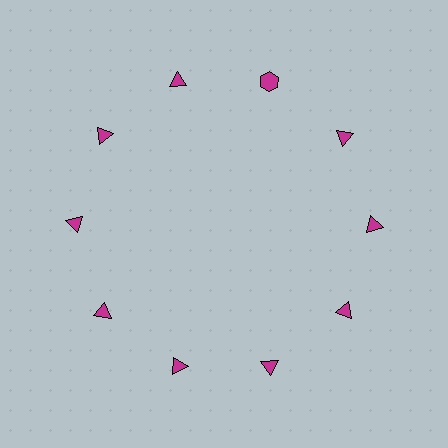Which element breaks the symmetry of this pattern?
The magenta hexagon at roughly the 1 o'clock position breaks the symmetry. All other shapes are magenta triangles.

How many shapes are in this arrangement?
There are 10 shapes arranged in a ring pattern.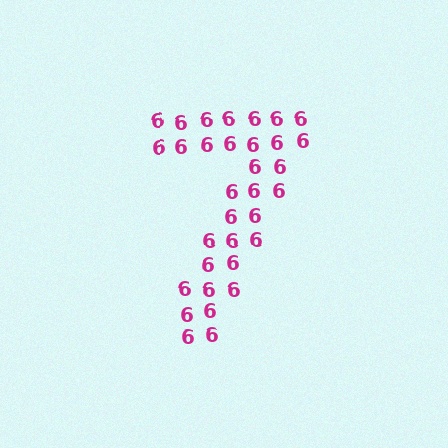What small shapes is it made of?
It is made of small digit 6's.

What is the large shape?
The large shape is the digit 7.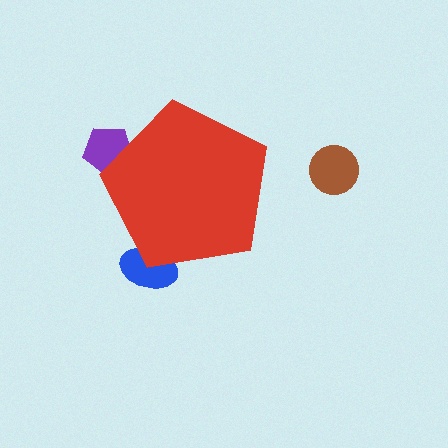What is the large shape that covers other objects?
A red pentagon.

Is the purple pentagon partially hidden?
Yes, the purple pentagon is partially hidden behind the red pentagon.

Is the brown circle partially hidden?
No, the brown circle is fully visible.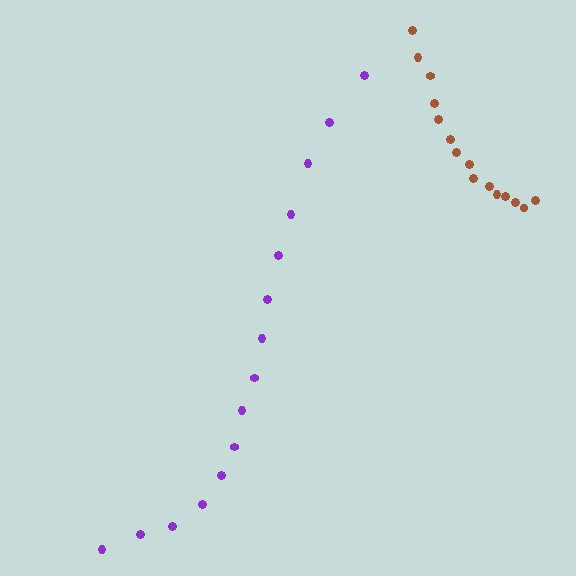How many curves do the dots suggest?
There are 2 distinct paths.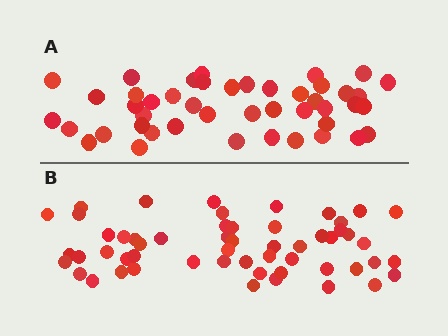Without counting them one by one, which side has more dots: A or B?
Region B (the bottom region) has more dots.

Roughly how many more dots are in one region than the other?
Region B has roughly 10 or so more dots than region A.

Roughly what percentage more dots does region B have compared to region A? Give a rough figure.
About 20% more.